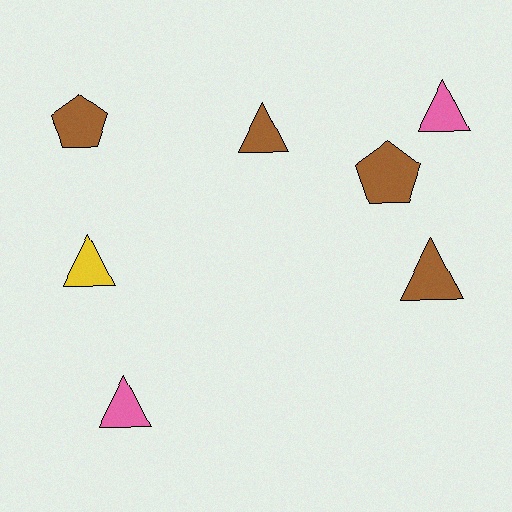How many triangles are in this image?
There are 5 triangles.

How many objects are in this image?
There are 7 objects.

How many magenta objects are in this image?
There are no magenta objects.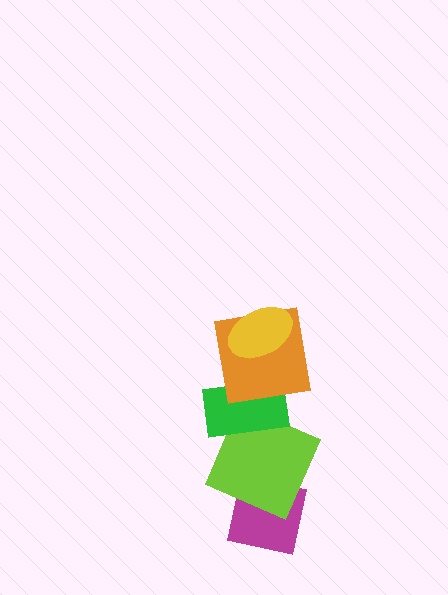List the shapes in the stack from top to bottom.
From top to bottom: the yellow ellipse, the orange square, the green rectangle, the lime square, the magenta square.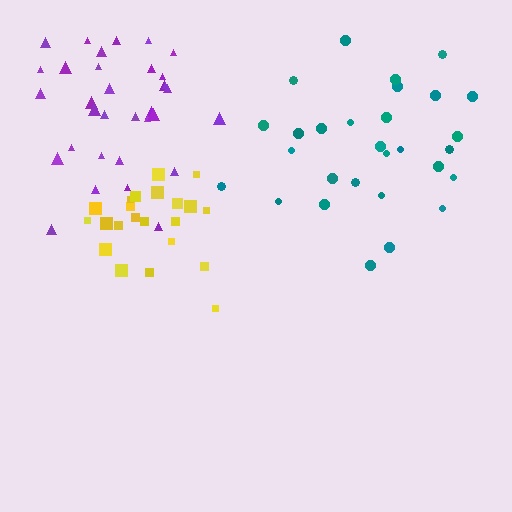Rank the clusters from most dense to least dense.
yellow, purple, teal.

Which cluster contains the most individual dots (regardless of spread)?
Purple (33).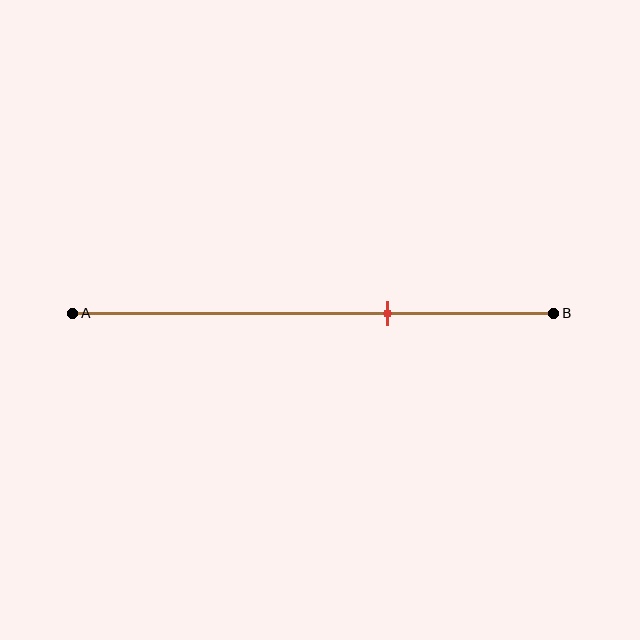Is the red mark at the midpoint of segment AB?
No, the mark is at about 65% from A, not at the 50% midpoint.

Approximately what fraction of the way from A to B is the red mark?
The red mark is approximately 65% of the way from A to B.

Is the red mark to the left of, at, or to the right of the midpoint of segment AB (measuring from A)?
The red mark is to the right of the midpoint of segment AB.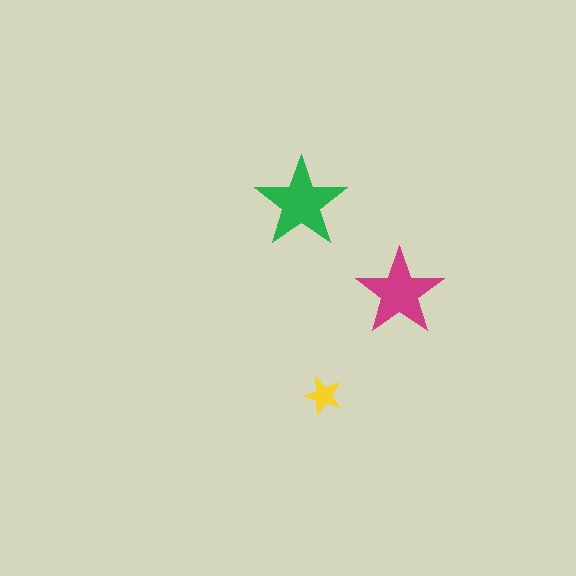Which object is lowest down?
The yellow star is bottommost.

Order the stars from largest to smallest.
the green one, the magenta one, the yellow one.